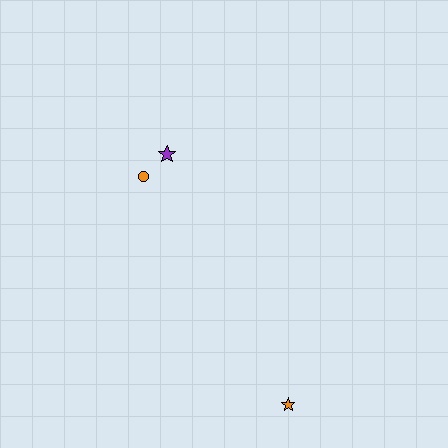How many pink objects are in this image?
There are no pink objects.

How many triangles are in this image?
There are no triangles.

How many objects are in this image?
There are 3 objects.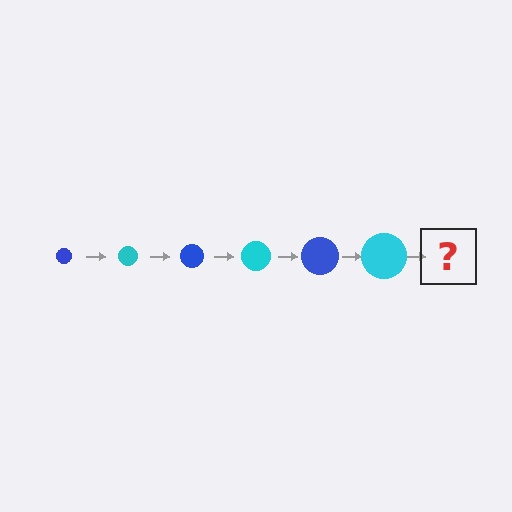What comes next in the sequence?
The next element should be a blue circle, larger than the previous one.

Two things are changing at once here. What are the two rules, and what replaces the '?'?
The two rules are that the circle grows larger each step and the color cycles through blue and cyan. The '?' should be a blue circle, larger than the previous one.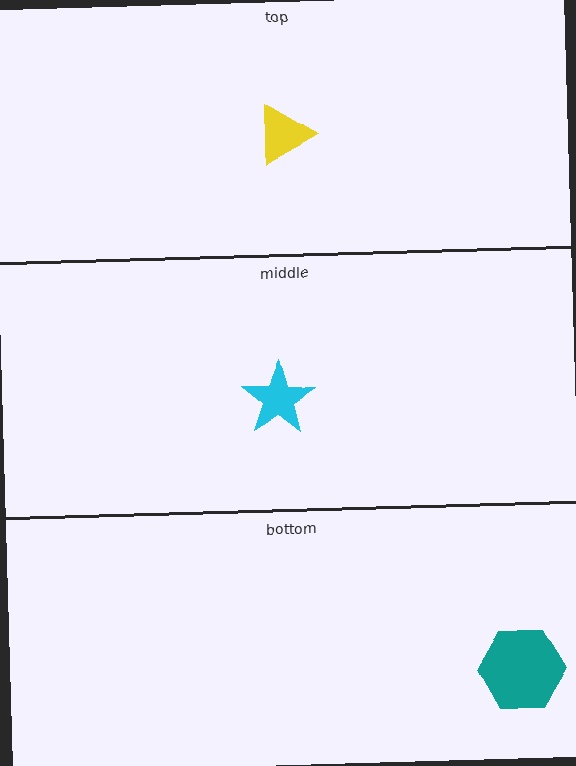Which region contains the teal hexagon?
The bottom region.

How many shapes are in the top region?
1.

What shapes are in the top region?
The yellow triangle.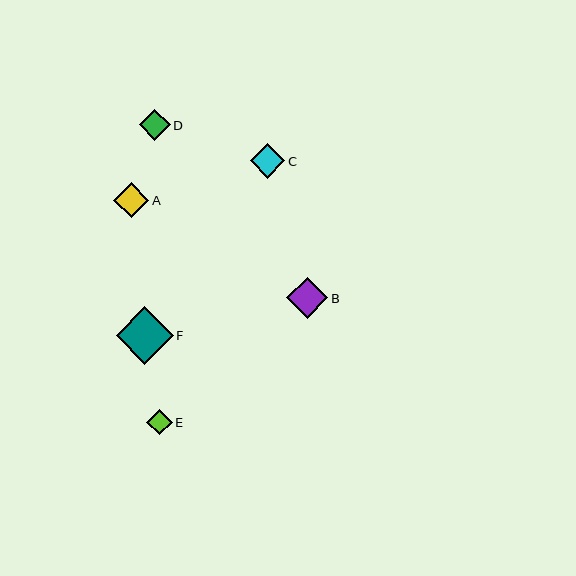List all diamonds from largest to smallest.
From largest to smallest: F, B, A, C, D, E.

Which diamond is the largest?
Diamond F is the largest with a size of approximately 57 pixels.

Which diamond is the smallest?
Diamond E is the smallest with a size of approximately 26 pixels.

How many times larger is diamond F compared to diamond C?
Diamond F is approximately 1.7 times the size of diamond C.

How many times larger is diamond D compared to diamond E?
Diamond D is approximately 1.2 times the size of diamond E.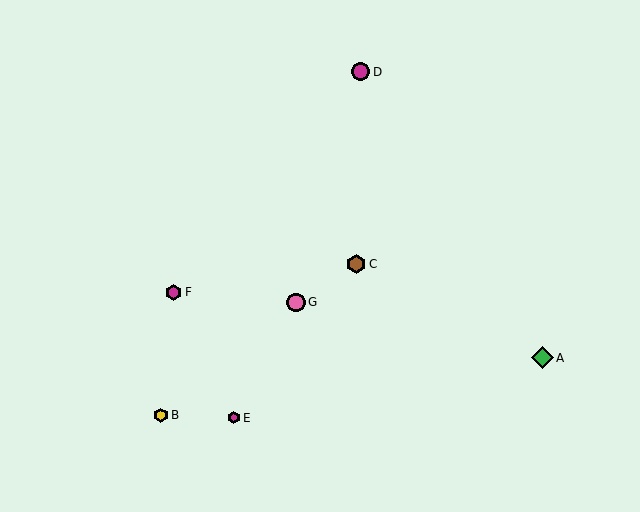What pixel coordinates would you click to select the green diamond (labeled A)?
Click at (542, 358) to select the green diamond A.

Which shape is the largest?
The green diamond (labeled A) is the largest.